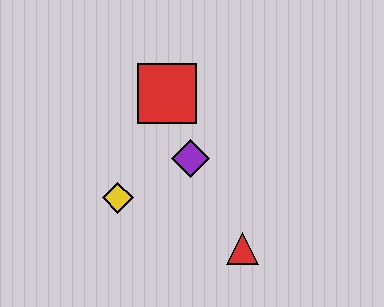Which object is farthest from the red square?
The red triangle is farthest from the red square.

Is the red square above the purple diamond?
Yes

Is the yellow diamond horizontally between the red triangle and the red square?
No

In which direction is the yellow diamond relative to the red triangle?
The yellow diamond is to the left of the red triangle.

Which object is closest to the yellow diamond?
The purple diamond is closest to the yellow diamond.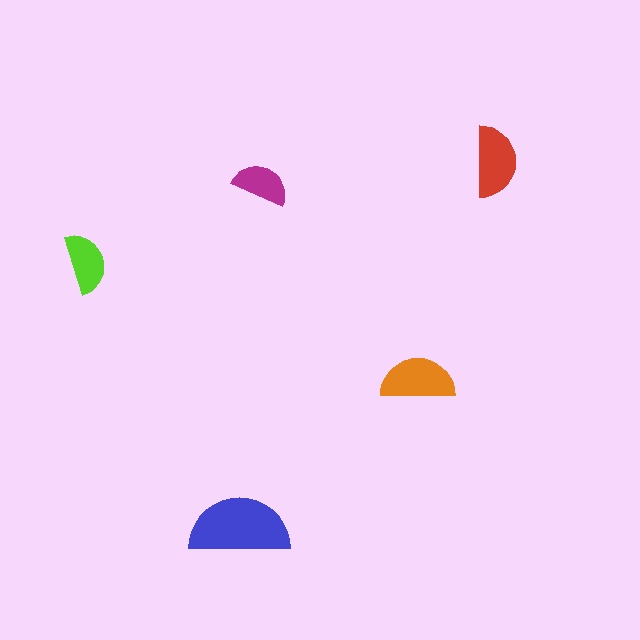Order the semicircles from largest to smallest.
the blue one, the orange one, the red one, the lime one, the magenta one.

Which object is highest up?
The red semicircle is topmost.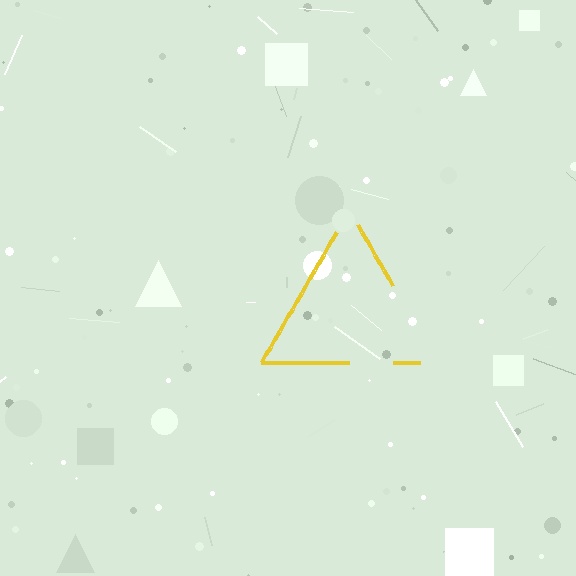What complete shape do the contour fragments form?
The contour fragments form a triangle.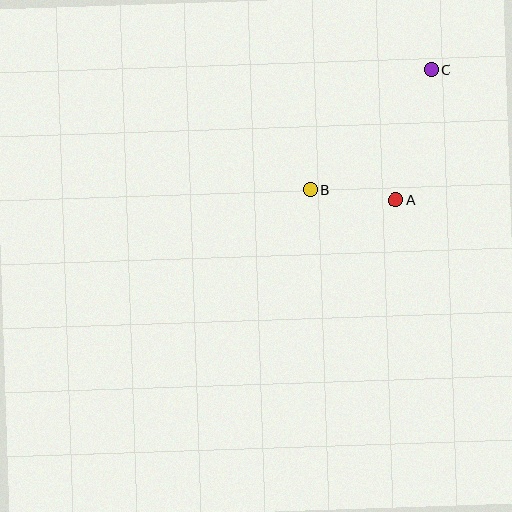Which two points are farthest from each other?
Points B and C are farthest from each other.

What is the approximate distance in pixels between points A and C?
The distance between A and C is approximately 135 pixels.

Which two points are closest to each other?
Points A and B are closest to each other.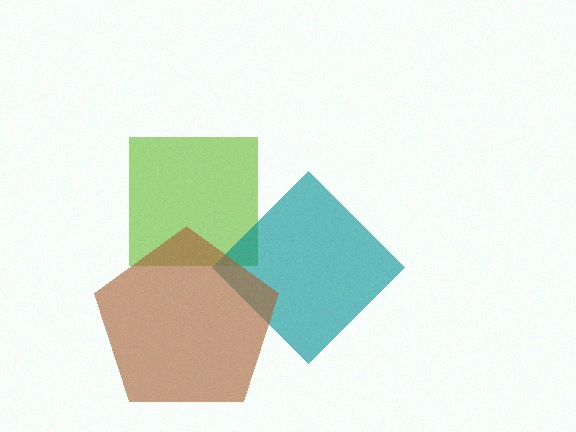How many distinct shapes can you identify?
There are 3 distinct shapes: a lime square, a teal diamond, a brown pentagon.